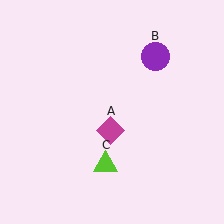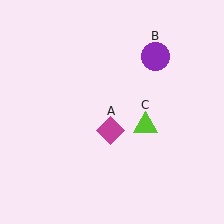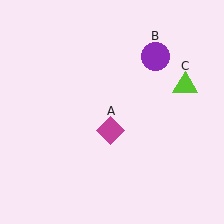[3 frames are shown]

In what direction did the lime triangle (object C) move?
The lime triangle (object C) moved up and to the right.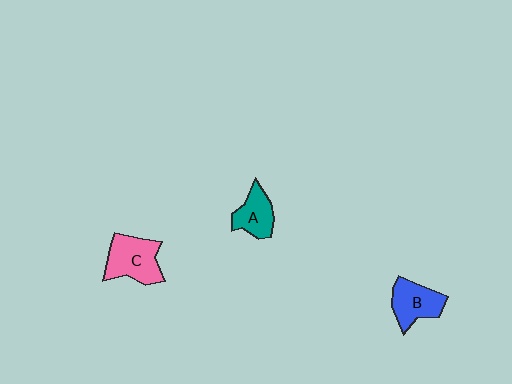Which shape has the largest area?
Shape C (pink).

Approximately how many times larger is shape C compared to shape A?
Approximately 1.5 times.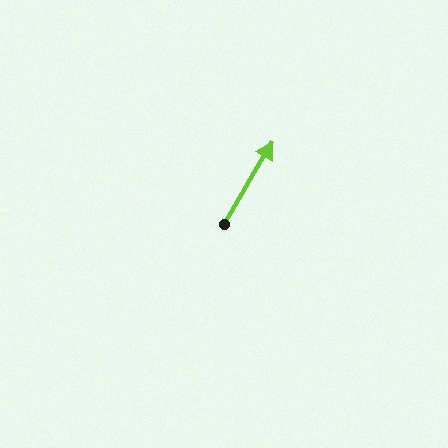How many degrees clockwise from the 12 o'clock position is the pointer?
Approximately 31 degrees.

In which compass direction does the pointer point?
Northeast.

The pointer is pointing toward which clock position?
Roughly 1 o'clock.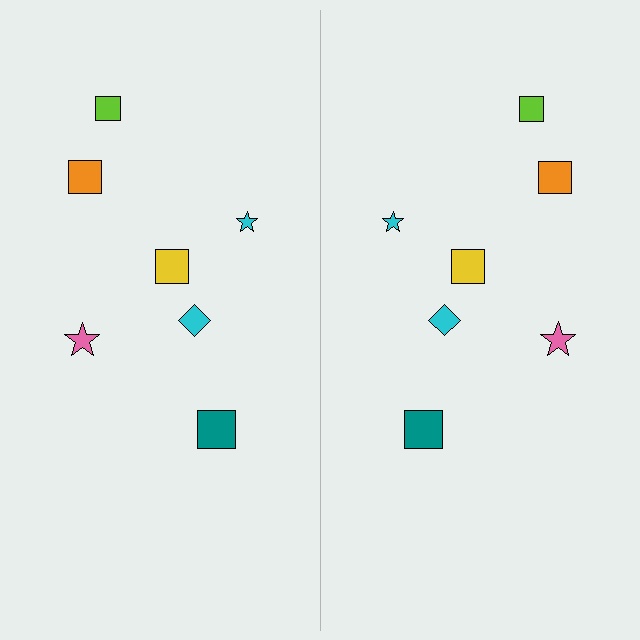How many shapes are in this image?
There are 14 shapes in this image.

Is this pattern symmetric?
Yes, this pattern has bilateral (reflection) symmetry.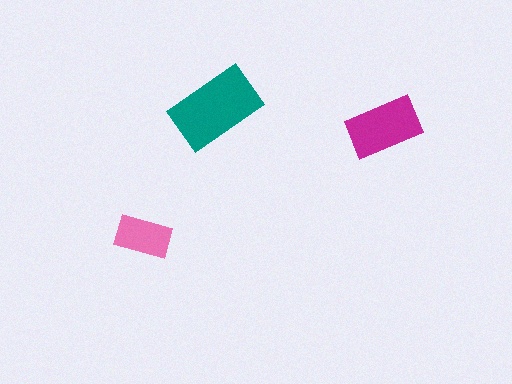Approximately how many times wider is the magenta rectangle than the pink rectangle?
About 1.5 times wider.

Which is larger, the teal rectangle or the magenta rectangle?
The teal one.